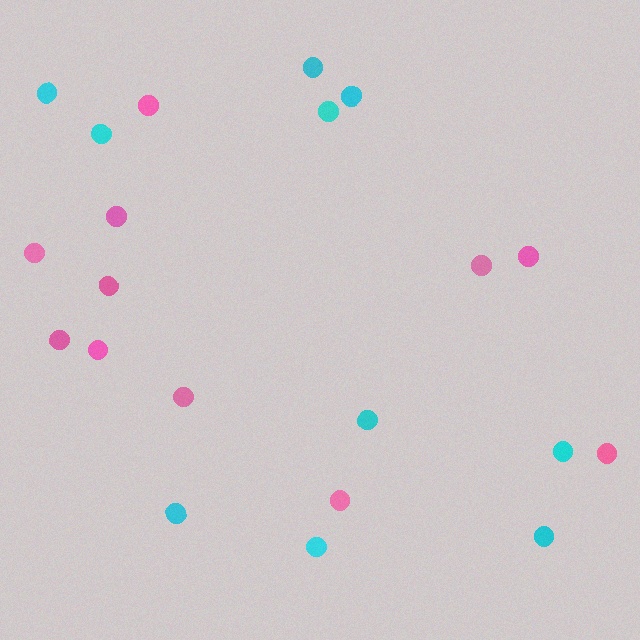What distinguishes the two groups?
There are 2 groups: one group of pink circles (11) and one group of cyan circles (10).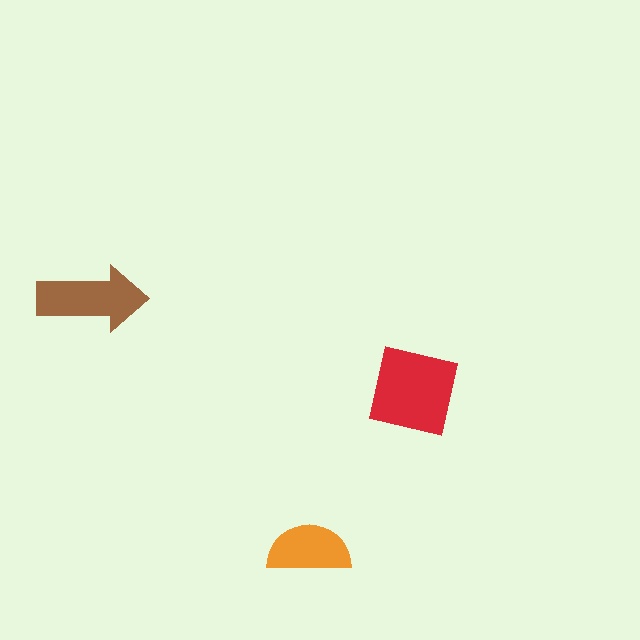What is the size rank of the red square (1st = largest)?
1st.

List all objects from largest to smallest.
The red square, the brown arrow, the orange semicircle.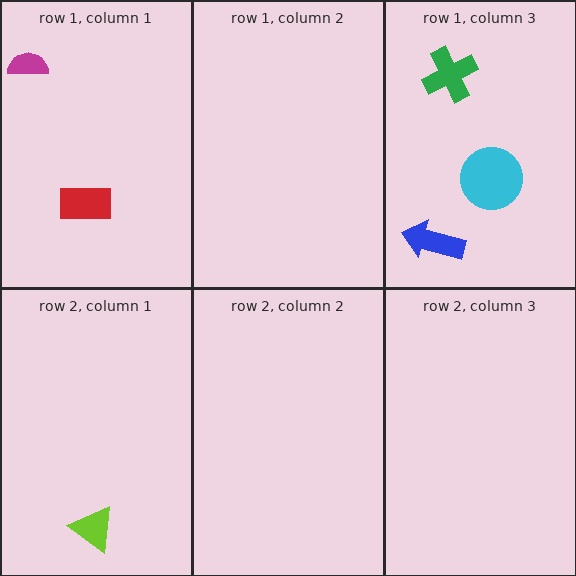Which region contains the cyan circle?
The row 1, column 3 region.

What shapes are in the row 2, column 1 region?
The lime triangle.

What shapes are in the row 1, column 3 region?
The green cross, the cyan circle, the blue arrow.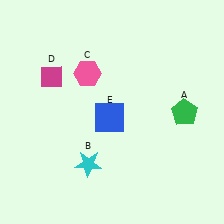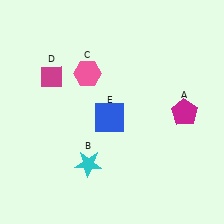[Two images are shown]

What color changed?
The pentagon (A) changed from green in Image 1 to magenta in Image 2.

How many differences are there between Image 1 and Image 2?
There is 1 difference between the two images.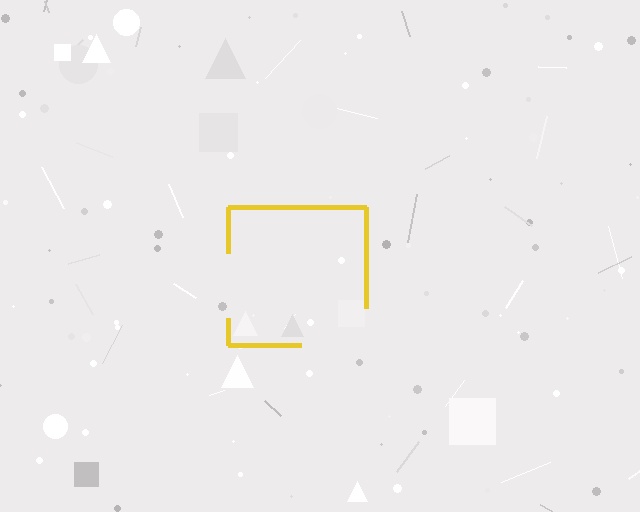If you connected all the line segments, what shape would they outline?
They would outline a square.